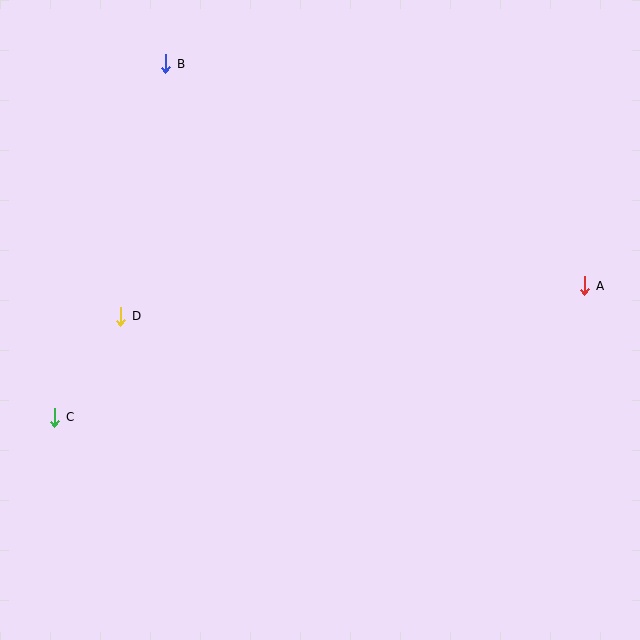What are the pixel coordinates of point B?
Point B is at (166, 64).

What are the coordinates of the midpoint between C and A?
The midpoint between C and A is at (320, 351).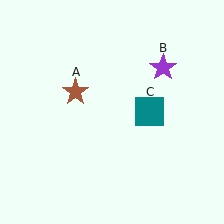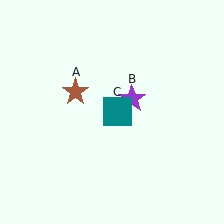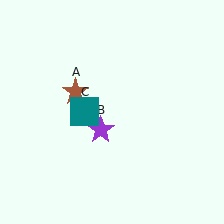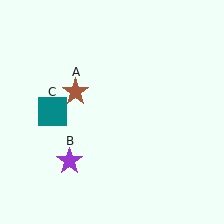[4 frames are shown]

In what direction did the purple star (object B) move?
The purple star (object B) moved down and to the left.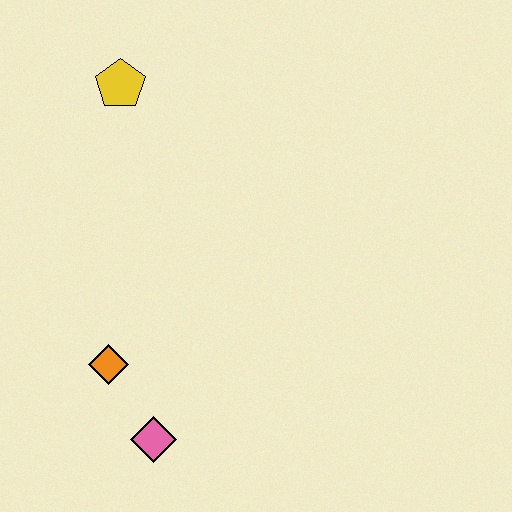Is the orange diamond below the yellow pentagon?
Yes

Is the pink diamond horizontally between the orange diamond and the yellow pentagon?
No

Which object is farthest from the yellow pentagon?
The pink diamond is farthest from the yellow pentagon.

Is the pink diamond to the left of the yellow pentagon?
No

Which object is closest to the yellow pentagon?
The orange diamond is closest to the yellow pentagon.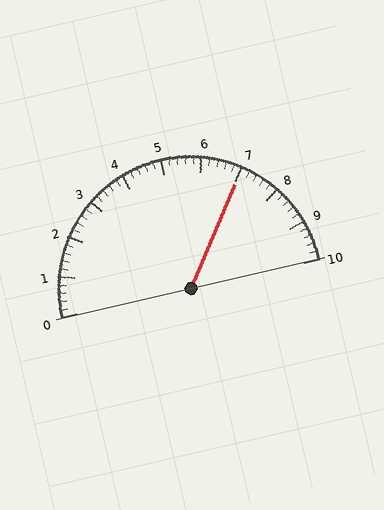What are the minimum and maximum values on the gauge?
The gauge ranges from 0 to 10.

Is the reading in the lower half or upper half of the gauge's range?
The reading is in the upper half of the range (0 to 10).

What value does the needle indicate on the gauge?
The needle indicates approximately 7.0.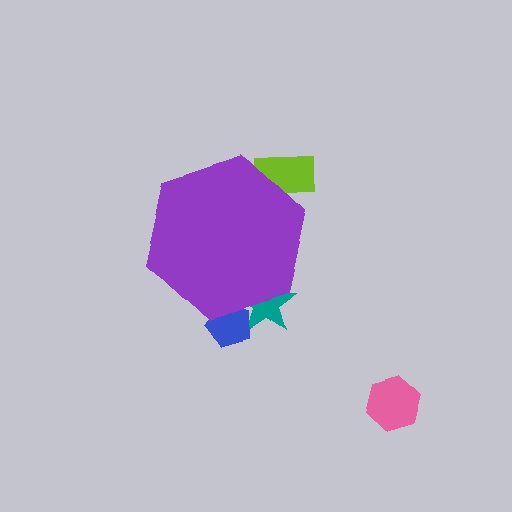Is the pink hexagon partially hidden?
No, the pink hexagon is fully visible.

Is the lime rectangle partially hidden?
Yes, the lime rectangle is partially hidden behind the purple hexagon.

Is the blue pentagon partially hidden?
Yes, the blue pentagon is partially hidden behind the purple hexagon.